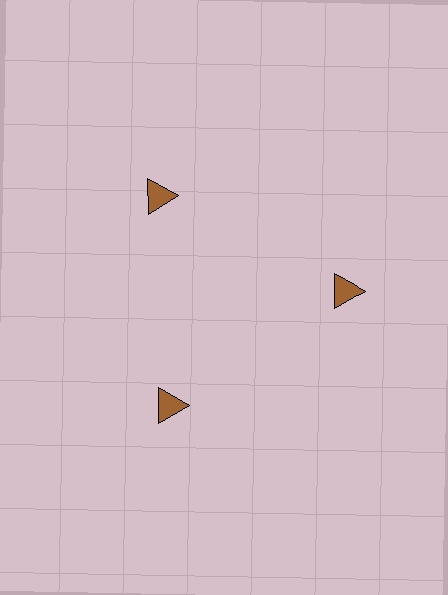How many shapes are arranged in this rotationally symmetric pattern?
There are 3 shapes, arranged in 3 groups of 1.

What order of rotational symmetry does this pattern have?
This pattern has 3-fold rotational symmetry.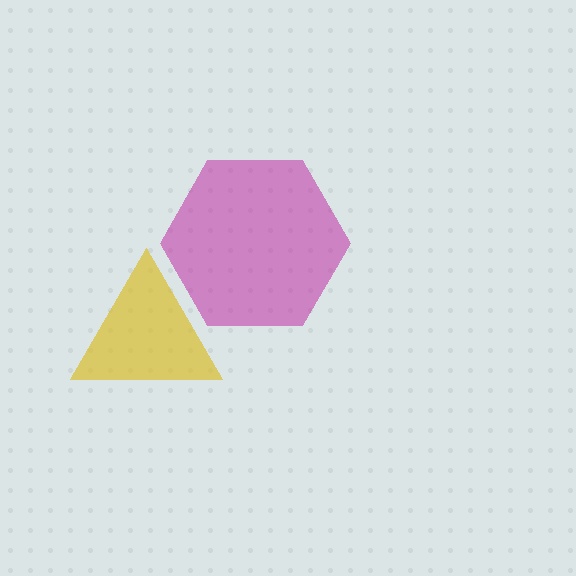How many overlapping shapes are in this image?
There are 2 overlapping shapes in the image.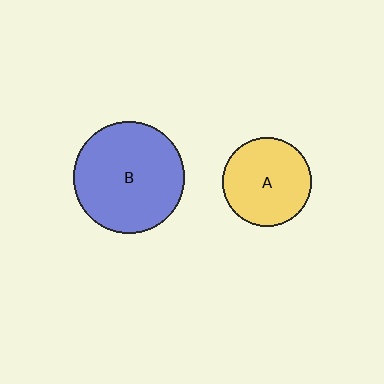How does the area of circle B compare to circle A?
Approximately 1.6 times.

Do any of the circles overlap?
No, none of the circles overlap.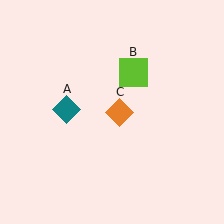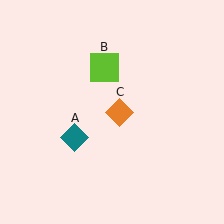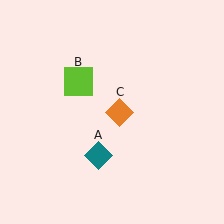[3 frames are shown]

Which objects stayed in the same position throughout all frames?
Orange diamond (object C) remained stationary.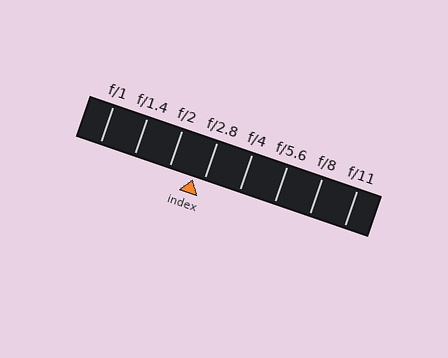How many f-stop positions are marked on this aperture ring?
There are 8 f-stop positions marked.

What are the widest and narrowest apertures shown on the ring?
The widest aperture shown is f/1 and the narrowest is f/11.